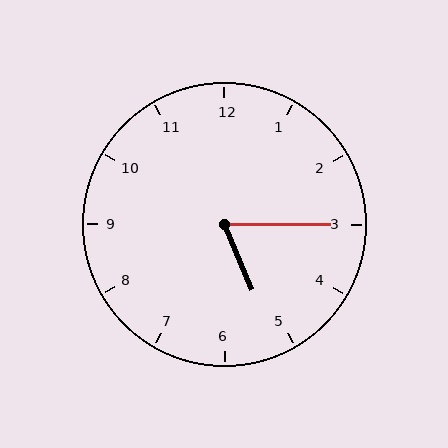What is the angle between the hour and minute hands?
Approximately 68 degrees.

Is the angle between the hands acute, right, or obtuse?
It is acute.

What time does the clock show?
5:15.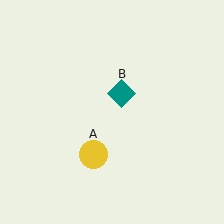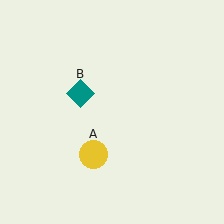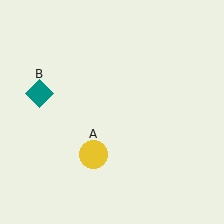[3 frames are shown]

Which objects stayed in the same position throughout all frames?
Yellow circle (object A) remained stationary.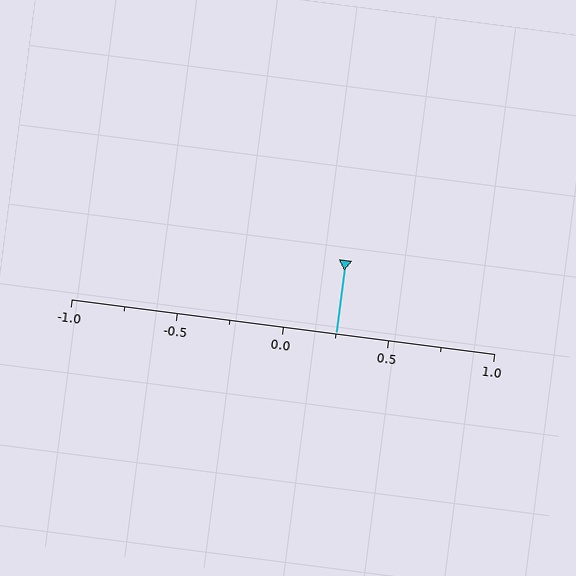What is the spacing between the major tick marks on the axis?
The major ticks are spaced 0.5 apart.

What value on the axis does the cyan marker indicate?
The marker indicates approximately 0.25.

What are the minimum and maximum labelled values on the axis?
The axis runs from -1.0 to 1.0.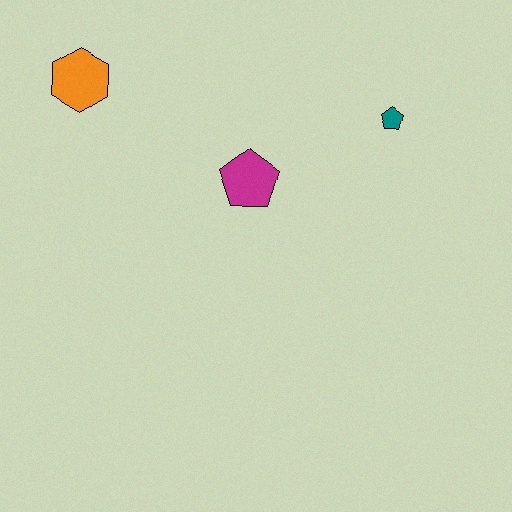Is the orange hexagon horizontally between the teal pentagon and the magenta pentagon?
No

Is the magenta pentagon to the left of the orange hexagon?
No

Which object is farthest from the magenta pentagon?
The orange hexagon is farthest from the magenta pentagon.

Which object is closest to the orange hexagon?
The magenta pentagon is closest to the orange hexagon.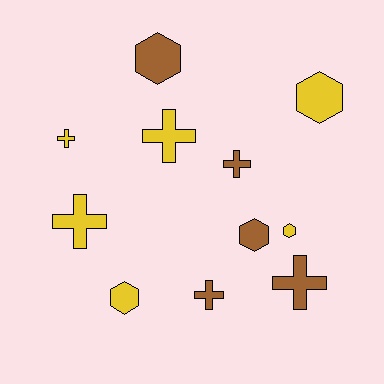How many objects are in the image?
There are 11 objects.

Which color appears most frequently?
Yellow, with 6 objects.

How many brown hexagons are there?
There are 2 brown hexagons.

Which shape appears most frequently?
Cross, with 6 objects.